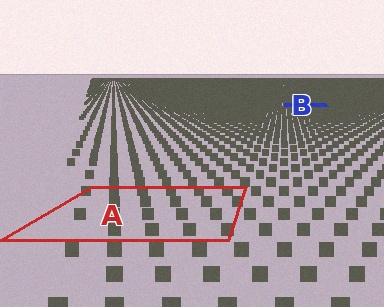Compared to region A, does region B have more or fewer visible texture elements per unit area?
Region B has more texture elements per unit area — they are packed more densely because it is farther away.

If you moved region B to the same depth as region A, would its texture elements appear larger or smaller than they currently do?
They would appear larger. At a closer depth, the same texture elements are projected at a bigger on-screen size.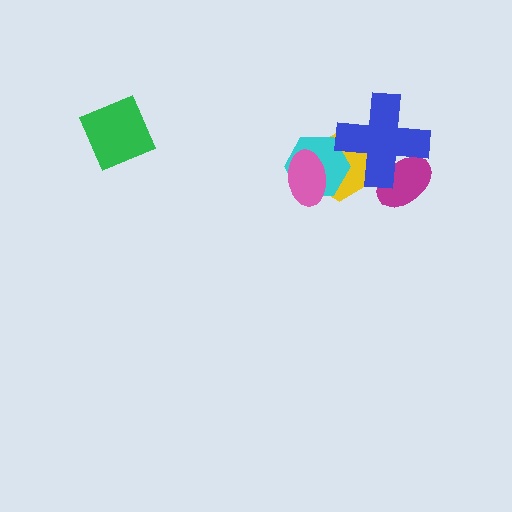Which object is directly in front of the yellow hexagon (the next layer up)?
The cyan hexagon is directly in front of the yellow hexagon.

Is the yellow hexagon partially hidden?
Yes, it is partially covered by another shape.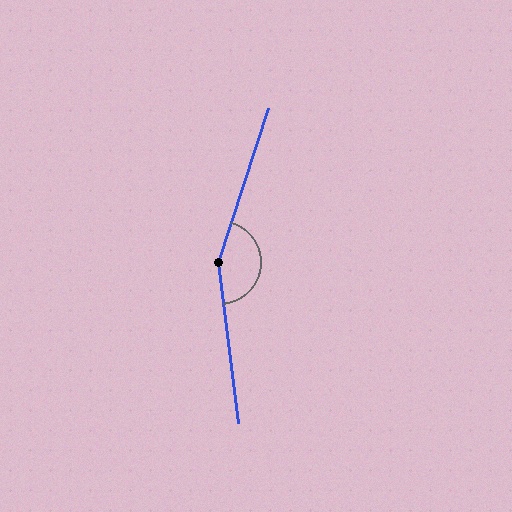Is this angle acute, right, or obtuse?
It is obtuse.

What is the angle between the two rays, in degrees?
Approximately 155 degrees.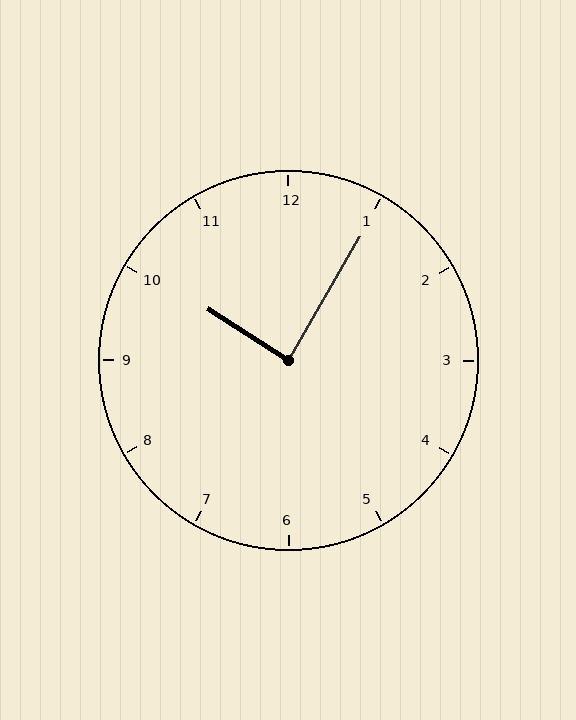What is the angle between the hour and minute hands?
Approximately 88 degrees.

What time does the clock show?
10:05.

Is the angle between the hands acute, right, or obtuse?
It is right.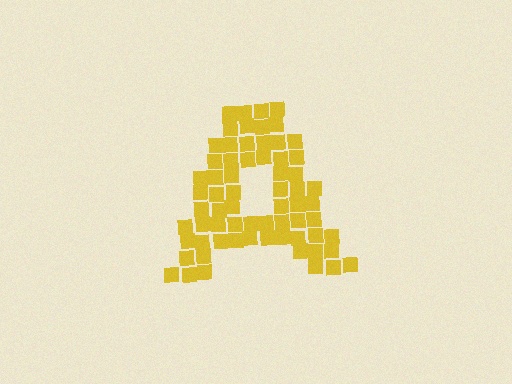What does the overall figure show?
The overall figure shows the letter A.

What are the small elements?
The small elements are squares.